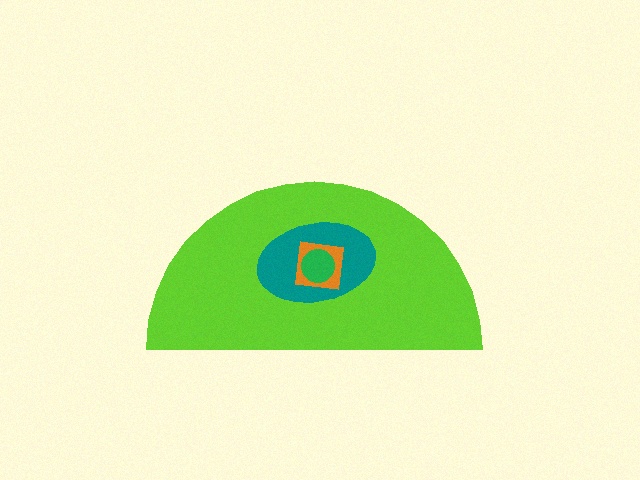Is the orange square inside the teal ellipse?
Yes.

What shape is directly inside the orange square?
The green circle.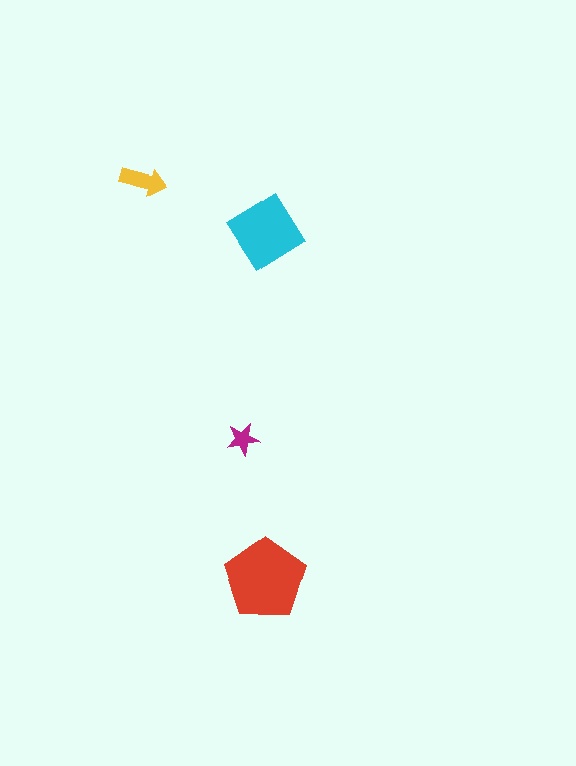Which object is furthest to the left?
The yellow arrow is leftmost.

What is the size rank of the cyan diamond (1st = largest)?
2nd.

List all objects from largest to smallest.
The red pentagon, the cyan diamond, the yellow arrow, the magenta star.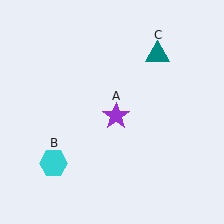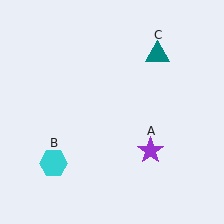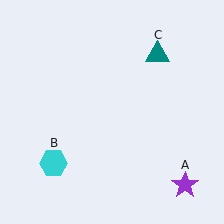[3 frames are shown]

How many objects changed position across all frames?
1 object changed position: purple star (object A).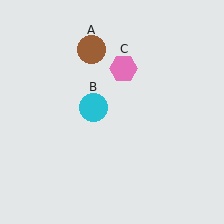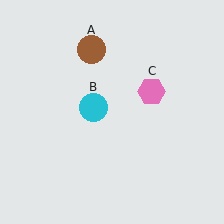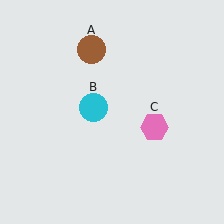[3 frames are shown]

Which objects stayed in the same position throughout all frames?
Brown circle (object A) and cyan circle (object B) remained stationary.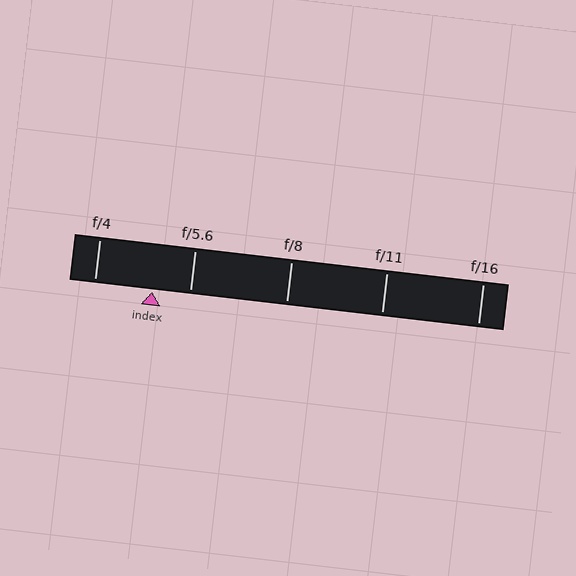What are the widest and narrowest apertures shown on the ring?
The widest aperture shown is f/4 and the narrowest is f/16.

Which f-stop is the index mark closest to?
The index mark is closest to f/5.6.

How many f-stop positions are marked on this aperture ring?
There are 5 f-stop positions marked.